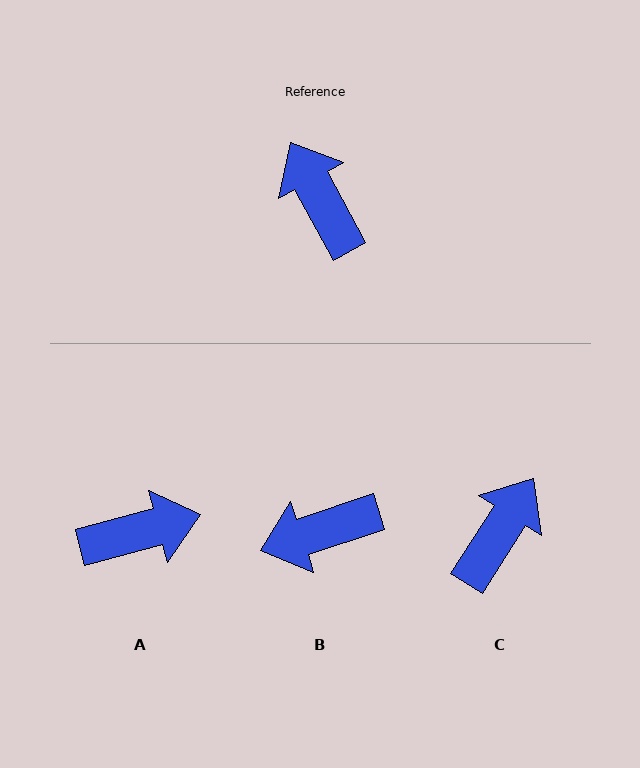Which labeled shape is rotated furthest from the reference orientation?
A, about 103 degrees away.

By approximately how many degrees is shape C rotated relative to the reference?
Approximately 61 degrees clockwise.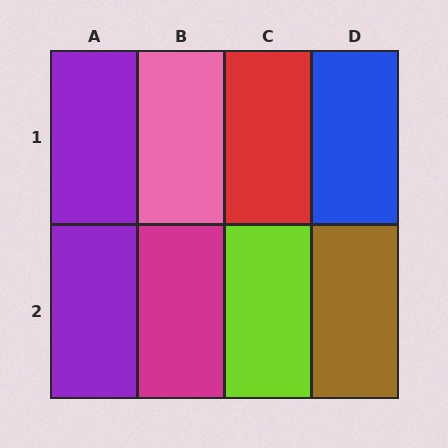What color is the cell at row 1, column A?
Purple.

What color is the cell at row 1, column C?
Red.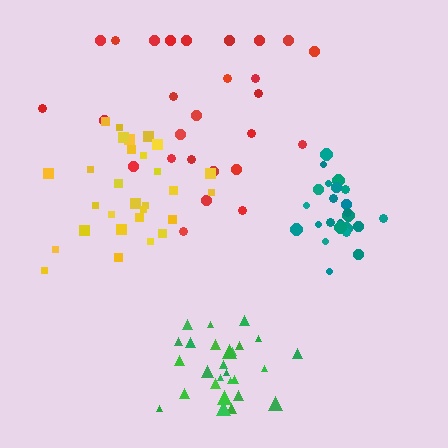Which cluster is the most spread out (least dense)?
Red.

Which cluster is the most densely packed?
Teal.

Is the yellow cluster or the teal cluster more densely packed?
Teal.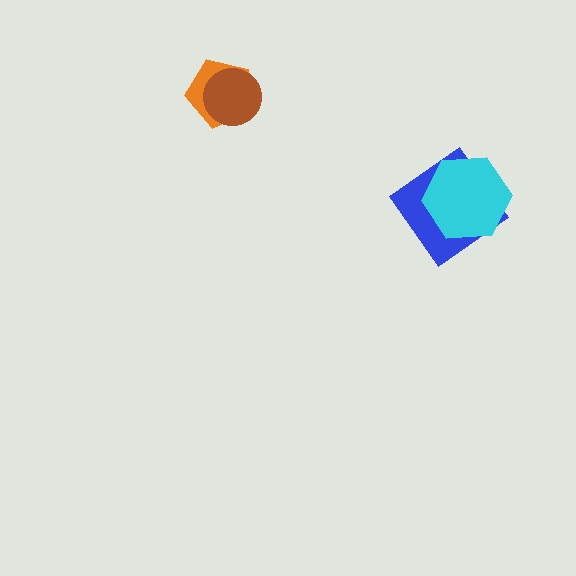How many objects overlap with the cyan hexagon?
1 object overlaps with the cyan hexagon.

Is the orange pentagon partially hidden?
Yes, it is partially covered by another shape.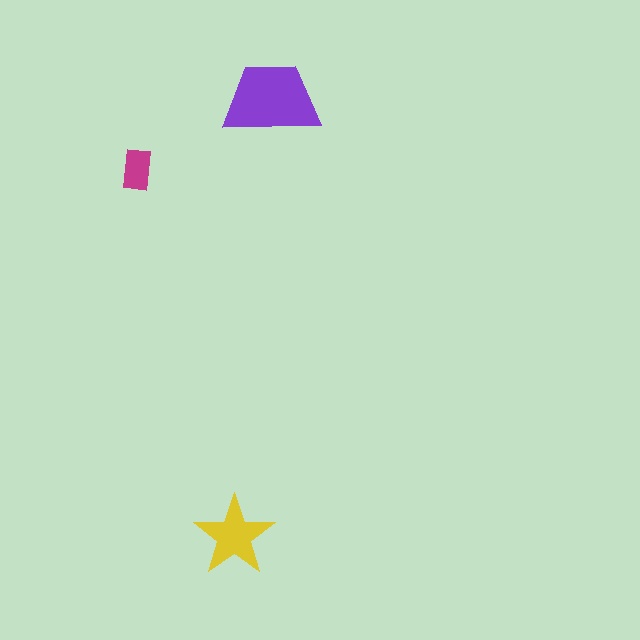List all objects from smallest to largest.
The magenta rectangle, the yellow star, the purple trapezoid.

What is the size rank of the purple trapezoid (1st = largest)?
1st.